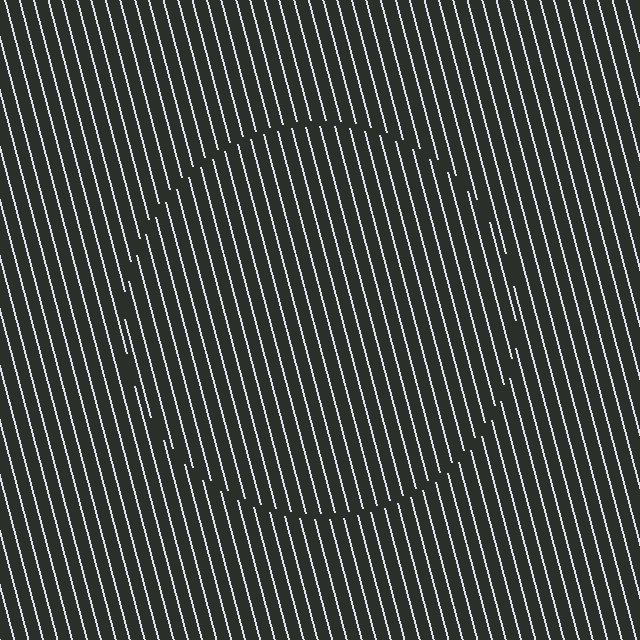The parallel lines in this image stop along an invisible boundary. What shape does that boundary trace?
An illusory circle. The interior of the shape contains the same grating, shifted by half a period — the contour is defined by the phase discontinuity where line-ends from the inner and outer gratings abut.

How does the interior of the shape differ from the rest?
The interior of the shape contains the same grating, shifted by half a period — the contour is defined by the phase discontinuity where line-ends from the inner and outer gratings abut.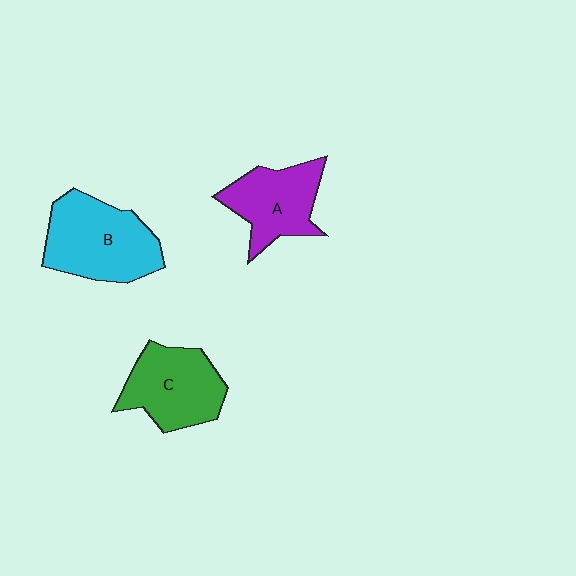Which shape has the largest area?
Shape B (cyan).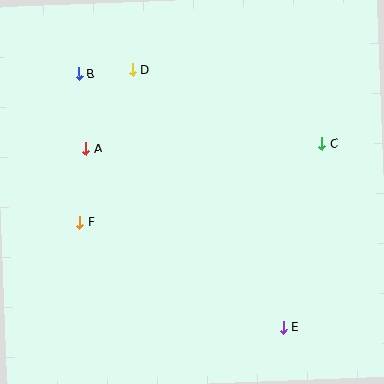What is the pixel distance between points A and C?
The distance between A and C is 236 pixels.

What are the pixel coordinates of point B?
Point B is at (79, 74).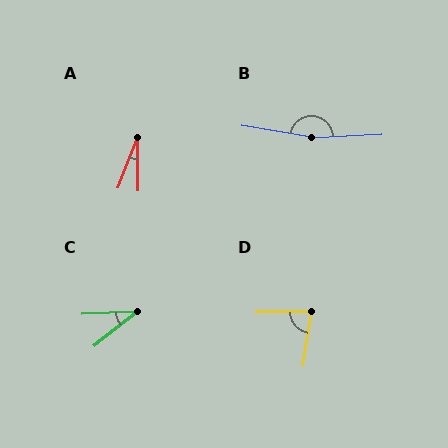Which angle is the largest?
B, at approximately 168 degrees.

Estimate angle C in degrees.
Approximately 36 degrees.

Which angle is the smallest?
A, at approximately 22 degrees.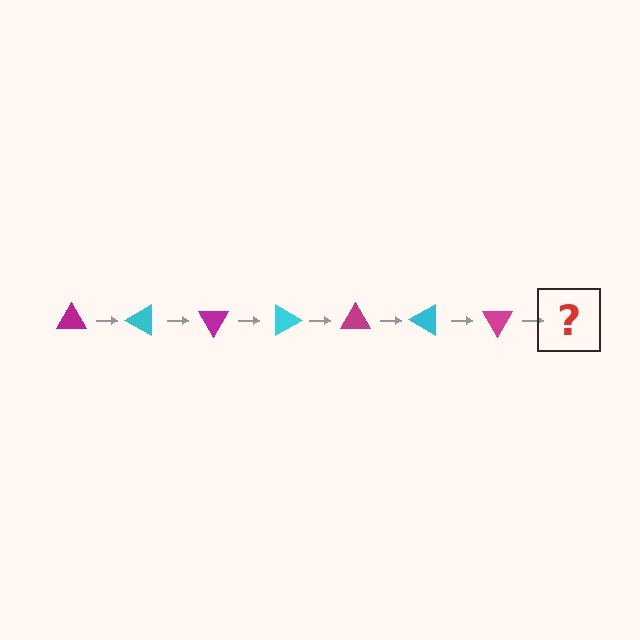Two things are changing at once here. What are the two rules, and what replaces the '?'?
The two rules are that it rotates 30 degrees each step and the color cycles through magenta and cyan. The '?' should be a cyan triangle, rotated 210 degrees from the start.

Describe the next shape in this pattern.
It should be a cyan triangle, rotated 210 degrees from the start.